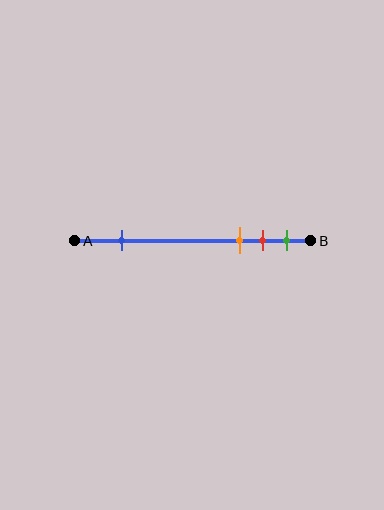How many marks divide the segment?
There are 4 marks dividing the segment.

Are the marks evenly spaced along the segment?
No, the marks are not evenly spaced.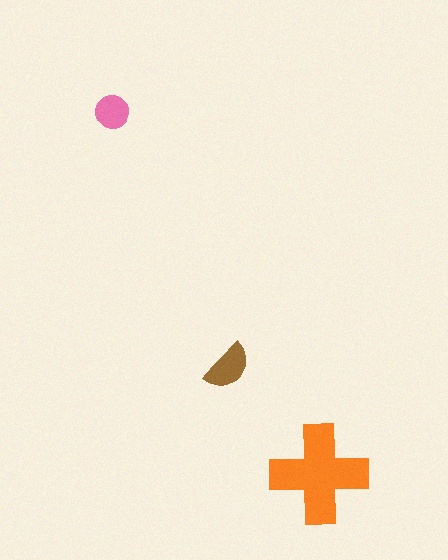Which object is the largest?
The orange cross.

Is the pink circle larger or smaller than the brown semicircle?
Smaller.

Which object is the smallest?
The pink circle.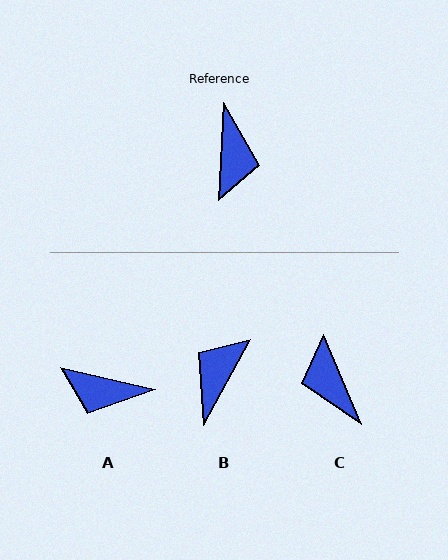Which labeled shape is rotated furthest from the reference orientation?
C, about 155 degrees away.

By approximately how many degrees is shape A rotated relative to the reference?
Approximately 101 degrees clockwise.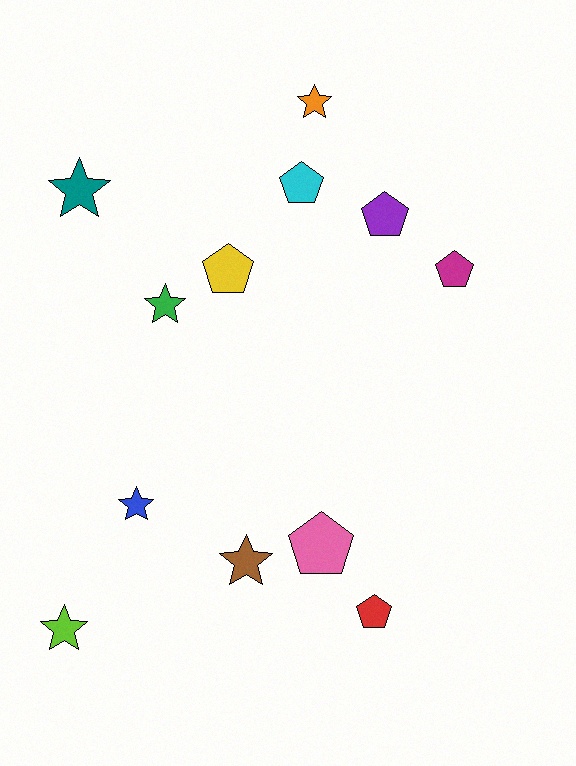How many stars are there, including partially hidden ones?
There are 6 stars.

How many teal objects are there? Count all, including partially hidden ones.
There is 1 teal object.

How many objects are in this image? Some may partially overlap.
There are 12 objects.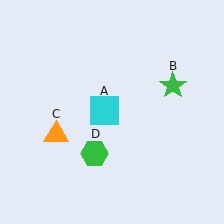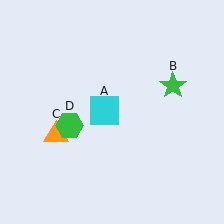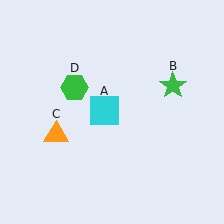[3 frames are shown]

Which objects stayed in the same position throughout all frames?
Cyan square (object A) and green star (object B) and orange triangle (object C) remained stationary.